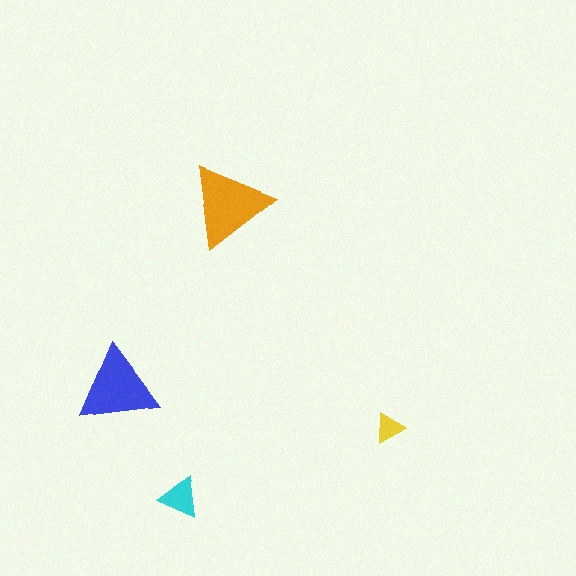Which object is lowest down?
The cyan triangle is bottommost.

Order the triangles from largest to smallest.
the orange one, the blue one, the cyan one, the yellow one.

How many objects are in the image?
There are 4 objects in the image.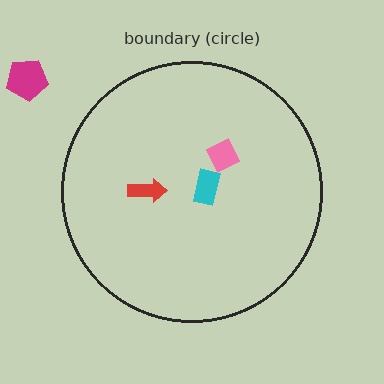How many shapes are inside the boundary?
3 inside, 1 outside.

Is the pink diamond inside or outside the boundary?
Inside.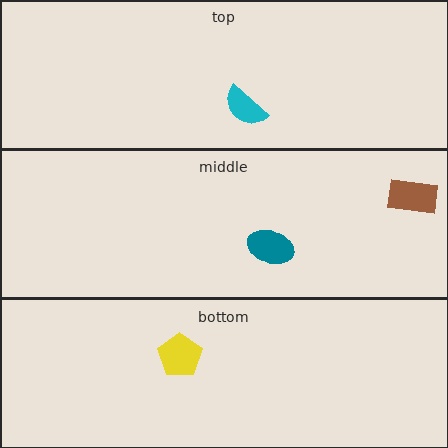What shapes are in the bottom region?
The yellow pentagon.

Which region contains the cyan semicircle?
The top region.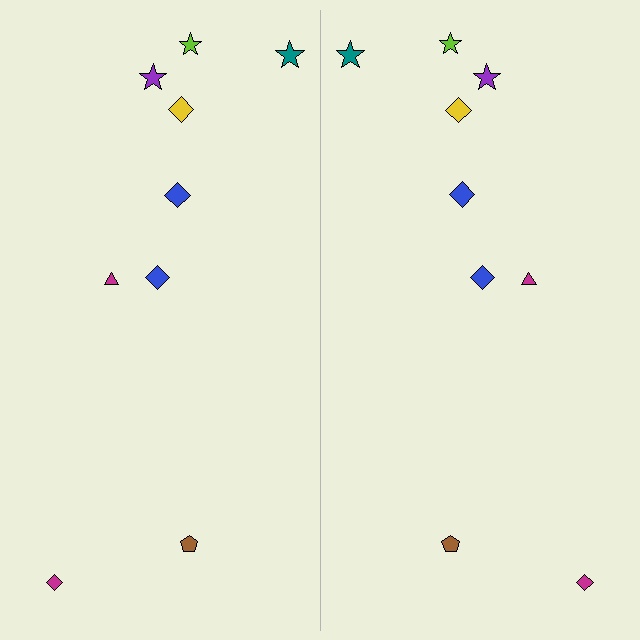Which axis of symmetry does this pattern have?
The pattern has a vertical axis of symmetry running through the center of the image.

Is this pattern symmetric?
Yes, this pattern has bilateral (reflection) symmetry.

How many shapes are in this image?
There are 18 shapes in this image.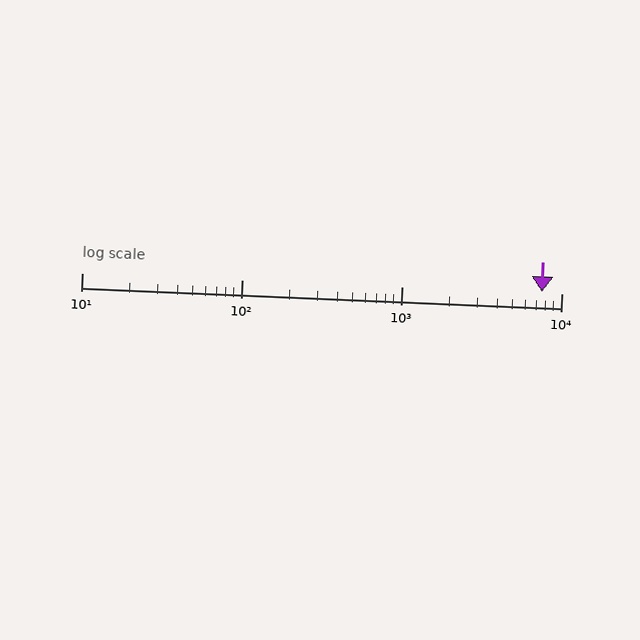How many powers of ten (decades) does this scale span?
The scale spans 3 decades, from 10 to 10000.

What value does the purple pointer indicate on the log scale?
The pointer indicates approximately 7500.